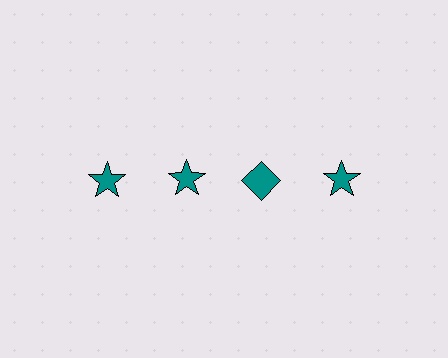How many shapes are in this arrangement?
There are 4 shapes arranged in a grid pattern.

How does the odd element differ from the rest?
It has a different shape: diamond instead of star.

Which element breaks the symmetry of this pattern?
The teal diamond in the top row, center column breaks the symmetry. All other shapes are teal stars.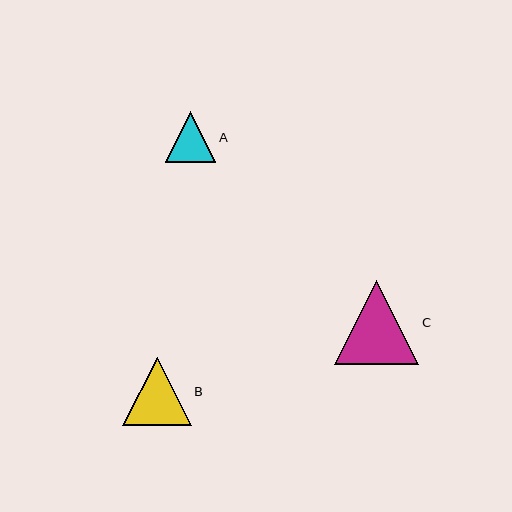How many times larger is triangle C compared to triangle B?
Triangle C is approximately 1.2 times the size of triangle B.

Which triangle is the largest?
Triangle C is the largest with a size of approximately 84 pixels.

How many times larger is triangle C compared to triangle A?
Triangle C is approximately 1.7 times the size of triangle A.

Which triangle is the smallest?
Triangle A is the smallest with a size of approximately 51 pixels.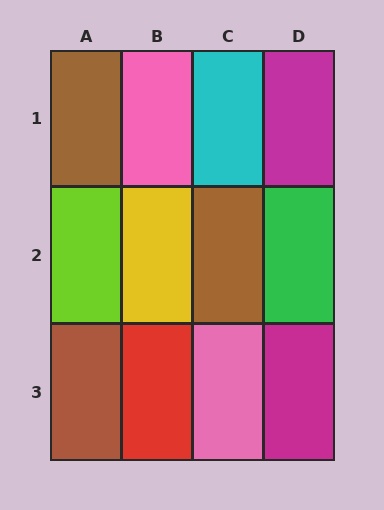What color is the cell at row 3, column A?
Brown.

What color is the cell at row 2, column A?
Lime.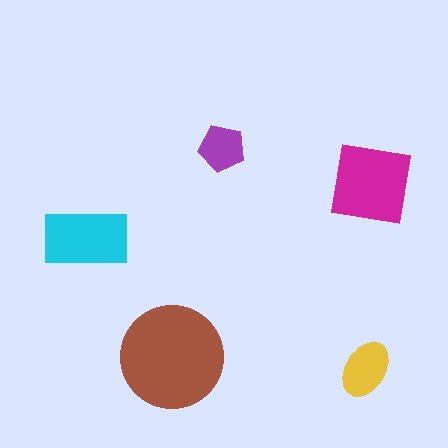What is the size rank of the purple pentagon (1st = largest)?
5th.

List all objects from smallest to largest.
The purple pentagon, the yellow ellipse, the cyan rectangle, the magenta square, the brown circle.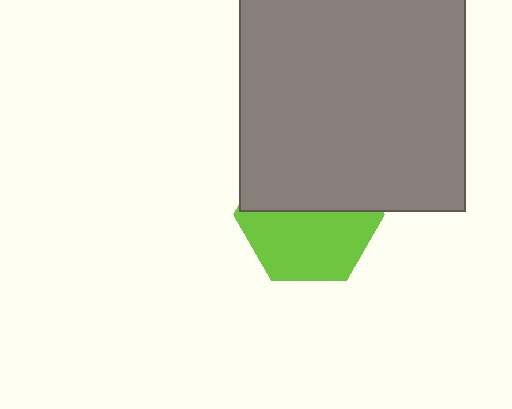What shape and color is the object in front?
The object in front is a gray square.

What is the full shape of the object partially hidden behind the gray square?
The partially hidden object is a lime hexagon.